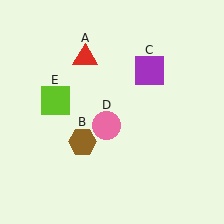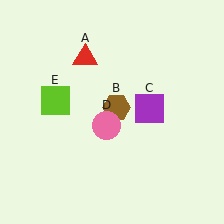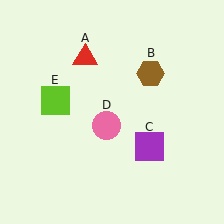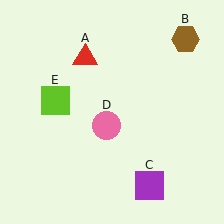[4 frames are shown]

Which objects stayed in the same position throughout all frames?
Red triangle (object A) and pink circle (object D) and lime square (object E) remained stationary.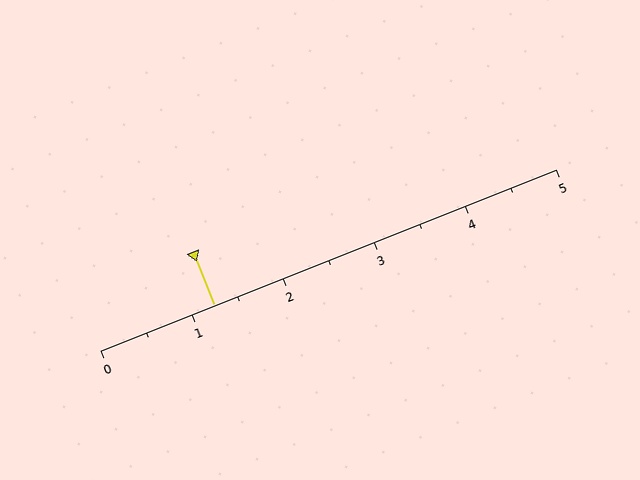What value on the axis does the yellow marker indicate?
The marker indicates approximately 1.2.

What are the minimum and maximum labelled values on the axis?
The axis runs from 0 to 5.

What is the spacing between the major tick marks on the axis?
The major ticks are spaced 1 apart.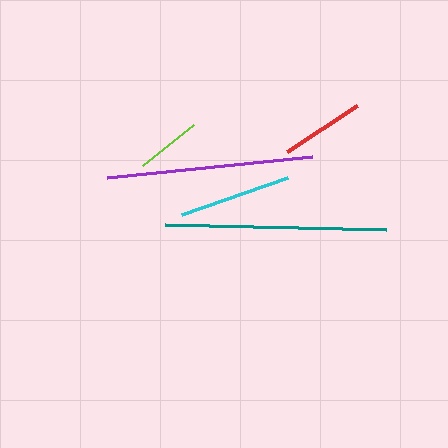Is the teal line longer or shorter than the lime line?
The teal line is longer than the lime line.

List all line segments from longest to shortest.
From longest to shortest: teal, purple, cyan, red, lime.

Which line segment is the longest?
The teal line is the longest at approximately 220 pixels.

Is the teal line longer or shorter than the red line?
The teal line is longer than the red line.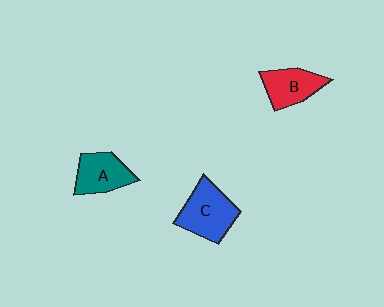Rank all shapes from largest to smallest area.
From largest to smallest: C (blue), A (teal), B (red).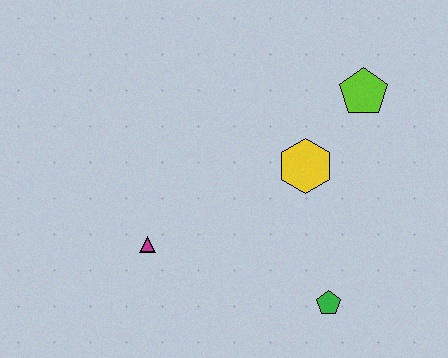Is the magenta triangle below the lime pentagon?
Yes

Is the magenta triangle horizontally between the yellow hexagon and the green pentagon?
No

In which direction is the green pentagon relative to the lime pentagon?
The green pentagon is below the lime pentagon.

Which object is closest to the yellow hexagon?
The lime pentagon is closest to the yellow hexagon.